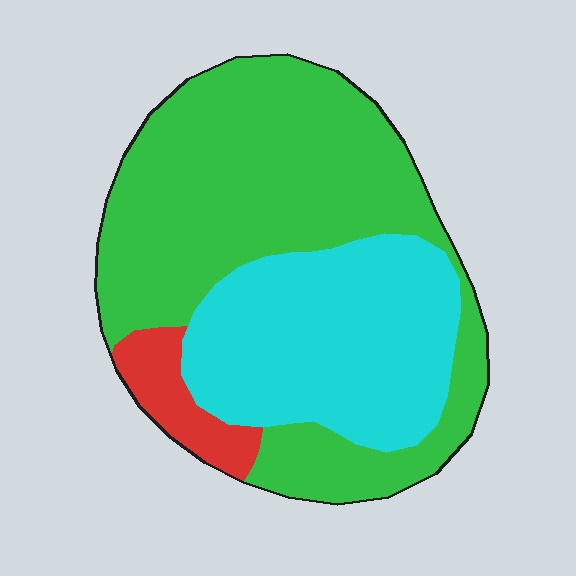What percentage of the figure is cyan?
Cyan covers around 35% of the figure.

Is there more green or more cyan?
Green.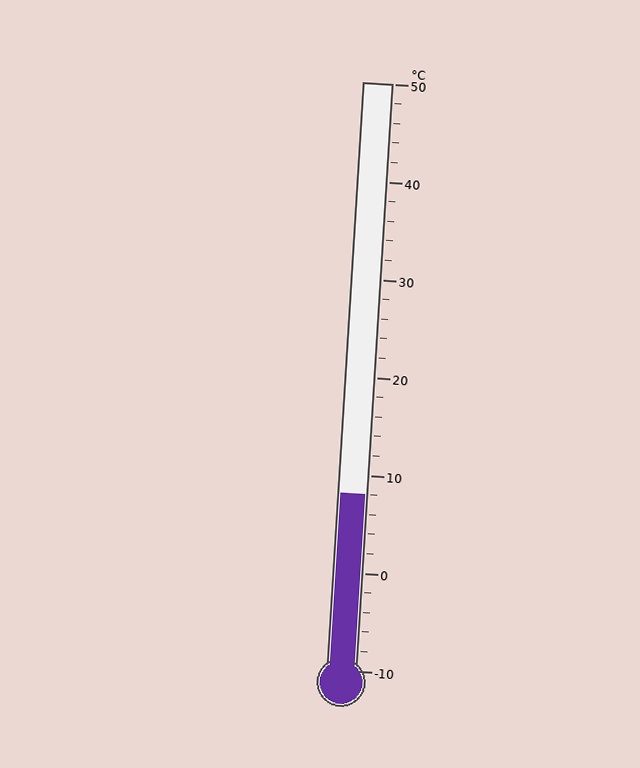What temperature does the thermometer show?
The thermometer shows approximately 8°C.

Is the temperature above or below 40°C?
The temperature is below 40°C.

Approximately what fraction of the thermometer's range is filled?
The thermometer is filled to approximately 30% of its range.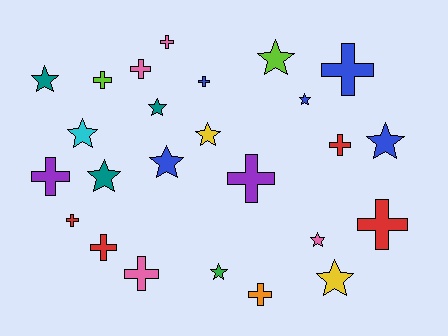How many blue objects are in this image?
There are 5 blue objects.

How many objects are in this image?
There are 25 objects.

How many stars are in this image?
There are 12 stars.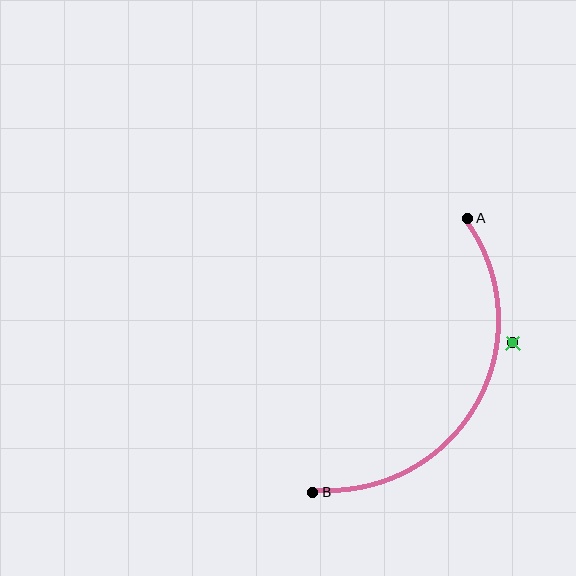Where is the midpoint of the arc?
The arc midpoint is the point on the curve farthest from the straight line joining A and B. It sits to the right of that line.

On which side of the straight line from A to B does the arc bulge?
The arc bulges to the right of the straight line connecting A and B.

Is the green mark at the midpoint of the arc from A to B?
No — the green mark does not lie on the arc at all. It sits slightly outside the curve.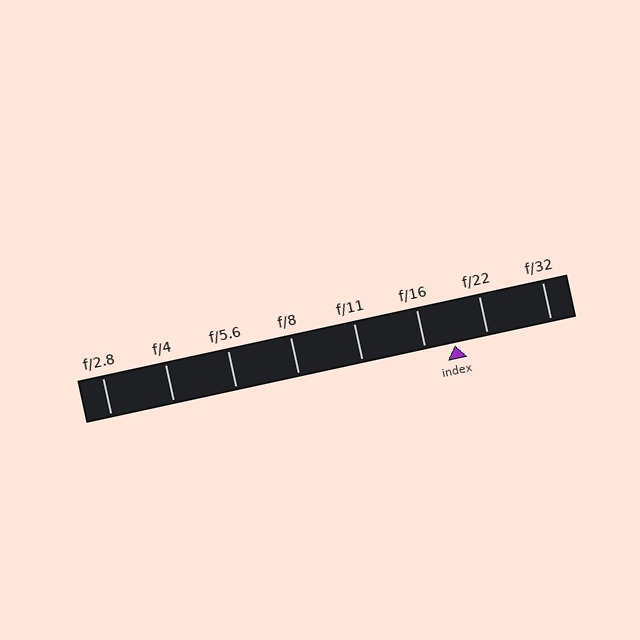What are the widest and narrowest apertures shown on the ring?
The widest aperture shown is f/2.8 and the narrowest is f/32.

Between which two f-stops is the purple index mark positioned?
The index mark is between f/16 and f/22.